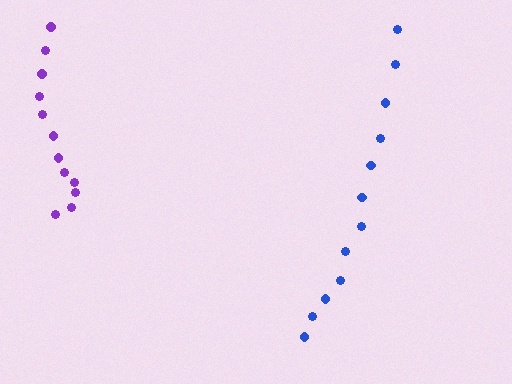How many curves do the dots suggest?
There are 2 distinct paths.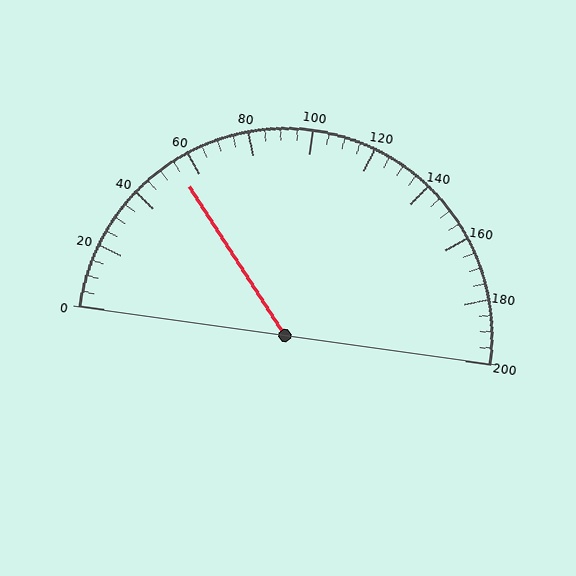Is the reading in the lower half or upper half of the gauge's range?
The reading is in the lower half of the range (0 to 200).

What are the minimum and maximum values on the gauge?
The gauge ranges from 0 to 200.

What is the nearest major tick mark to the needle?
The nearest major tick mark is 60.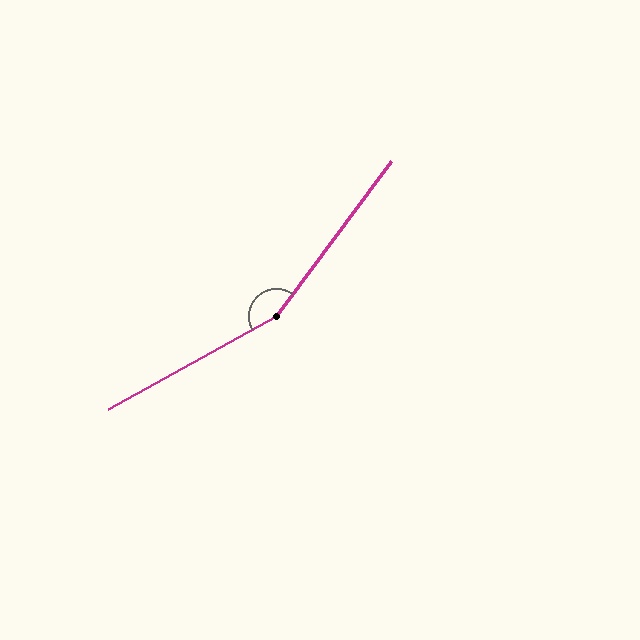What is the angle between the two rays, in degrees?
Approximately 155 degrees.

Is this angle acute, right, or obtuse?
It is obtuse.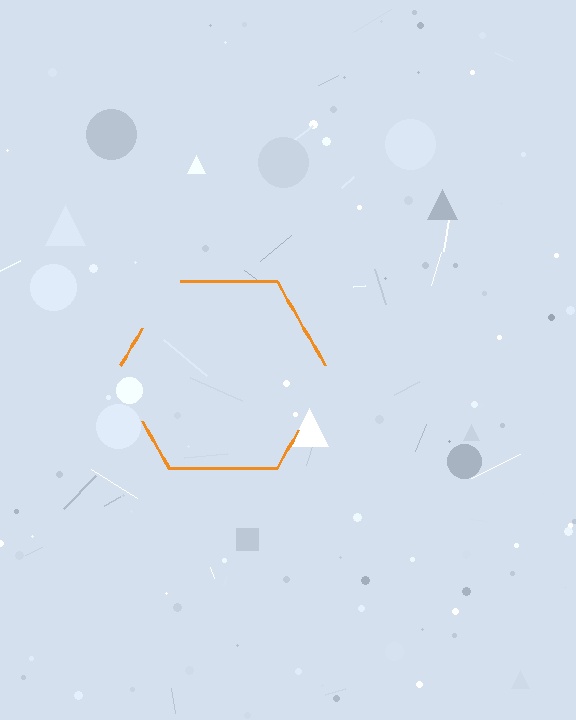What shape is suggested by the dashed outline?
The dashed outline suggests a hexagon.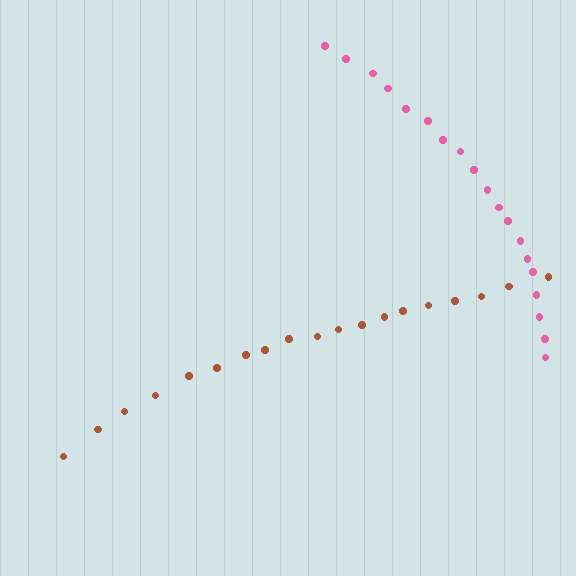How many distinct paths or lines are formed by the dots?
There are 2 distinct paths.